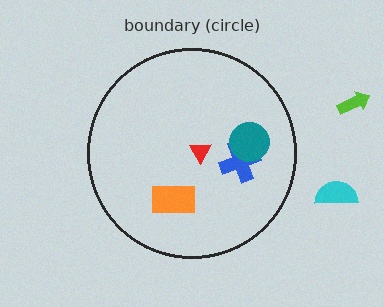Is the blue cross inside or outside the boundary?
Inside.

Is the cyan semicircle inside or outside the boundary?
Outside.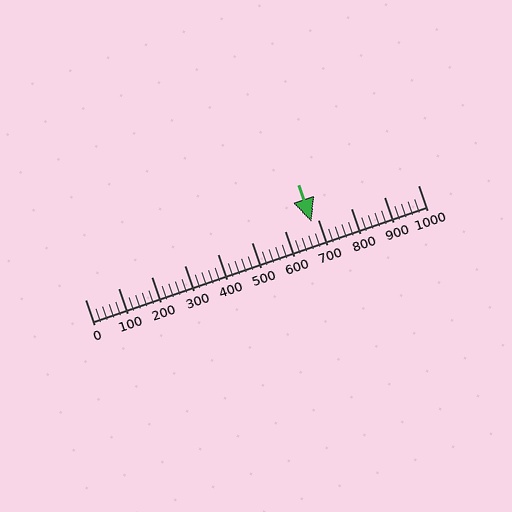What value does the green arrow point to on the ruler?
The green arrow points to approximately 680.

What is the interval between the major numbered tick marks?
The major tick marks are spaced 100 units apart.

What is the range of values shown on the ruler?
The ruler shows values from 0 to 1000.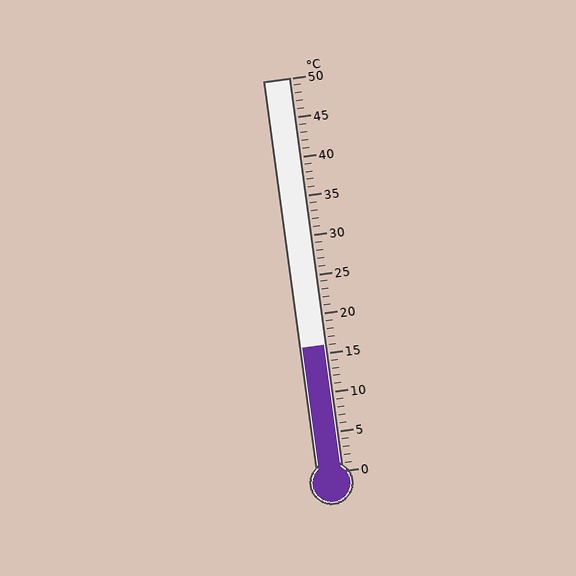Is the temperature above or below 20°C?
The temperature is below 20°C.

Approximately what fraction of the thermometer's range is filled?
The thermometer is filled to approximately 30% of its range.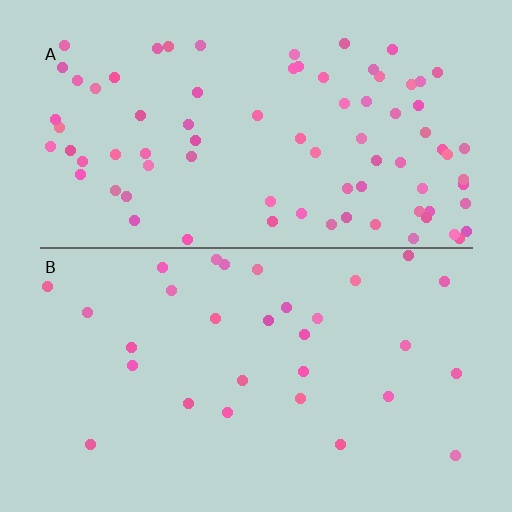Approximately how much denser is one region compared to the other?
Approximately 2.7× — region A over region B.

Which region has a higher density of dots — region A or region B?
A (the top).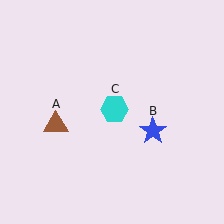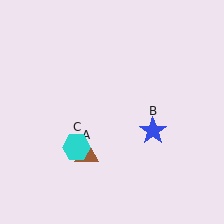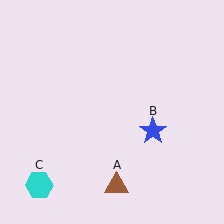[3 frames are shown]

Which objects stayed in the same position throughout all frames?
Blue star (object B) remained stationary.